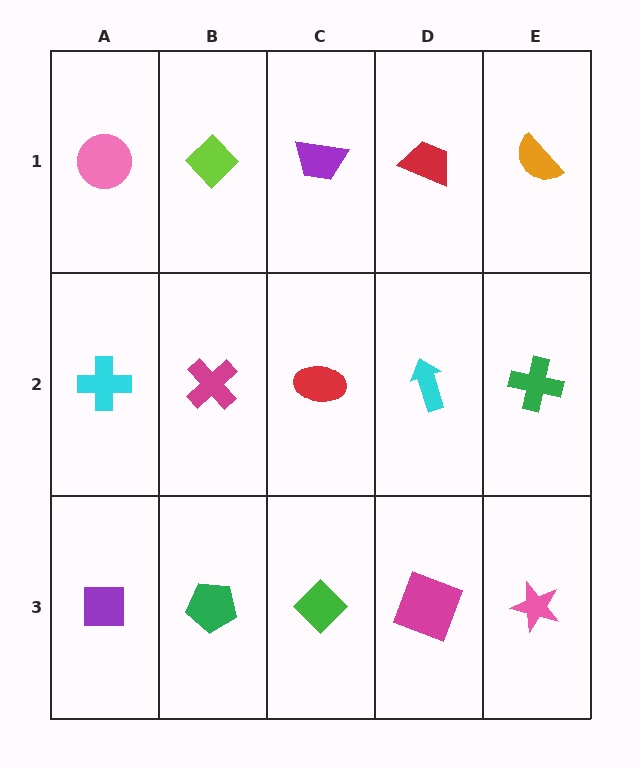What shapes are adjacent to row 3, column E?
A green cross (row 2, column E), a magenta square (row 3, column D).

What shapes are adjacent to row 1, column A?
A cyan cross (row 2, column A), a lime diamond (row 1, column B).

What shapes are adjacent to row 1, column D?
A cyan arrow (row 2, column D), a purple trapezoid (row 1, column C), an orange semicircle (row 1, column E).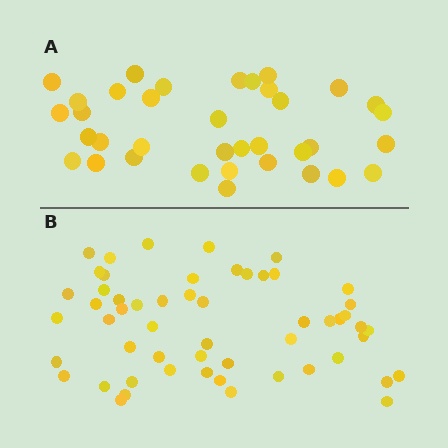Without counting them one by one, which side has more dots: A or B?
Region B (the bottom region) has more dots.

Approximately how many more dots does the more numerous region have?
Region B has approximately 20 more dots than region A.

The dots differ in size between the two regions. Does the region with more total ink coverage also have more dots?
No. Region A has more total ink coverage because its dots are larger, but region B actually contains more individual dots. Total area can be misleading — the number of items is what matters here.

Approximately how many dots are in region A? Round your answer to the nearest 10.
About 40 dots. (The exact count is 36, which rounds to 40.)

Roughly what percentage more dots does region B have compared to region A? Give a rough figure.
About 55% more.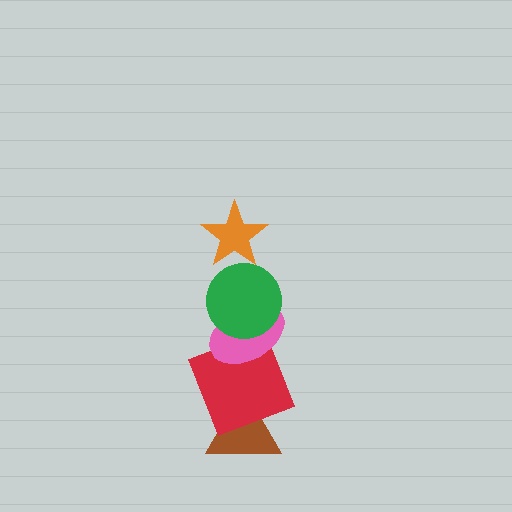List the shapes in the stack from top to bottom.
From top to bottom: the orange star, the green circle, the pink ellipse, the red square, the brown triangle.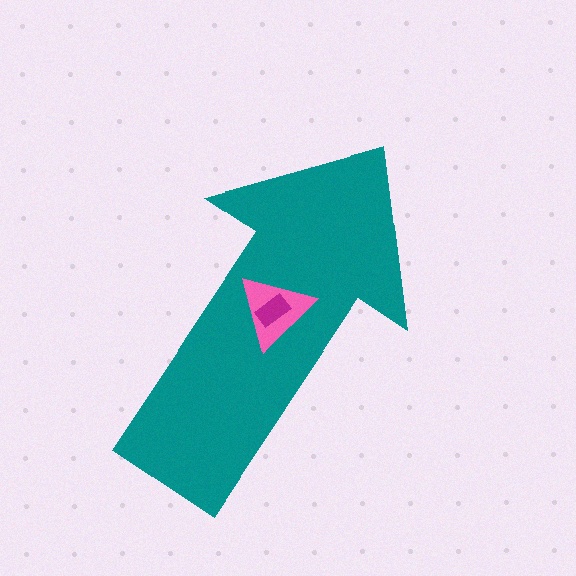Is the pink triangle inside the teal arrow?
Yes.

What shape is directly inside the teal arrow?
The pink triangle.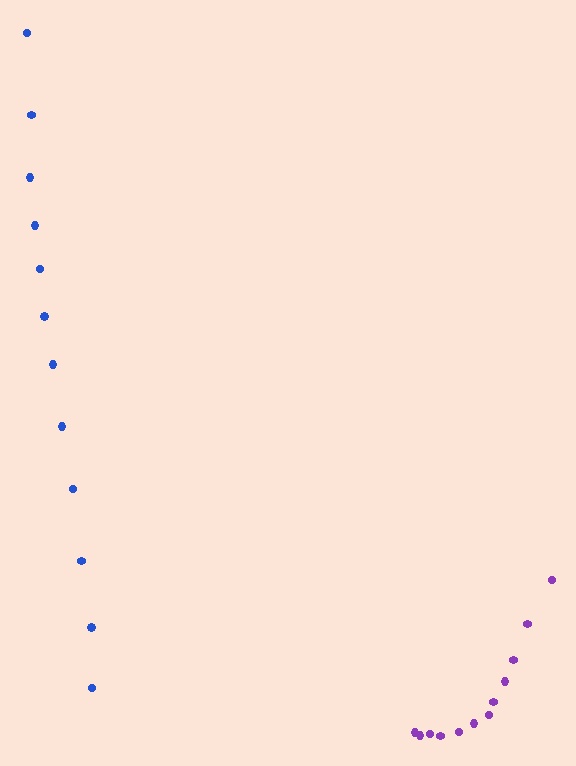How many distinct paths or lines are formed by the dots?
There are 2 distinct paths.